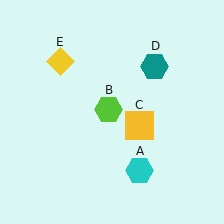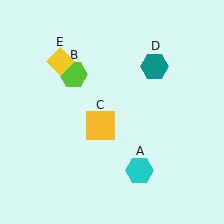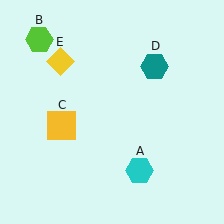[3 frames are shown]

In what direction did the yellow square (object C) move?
The yellow square (object C) moved left.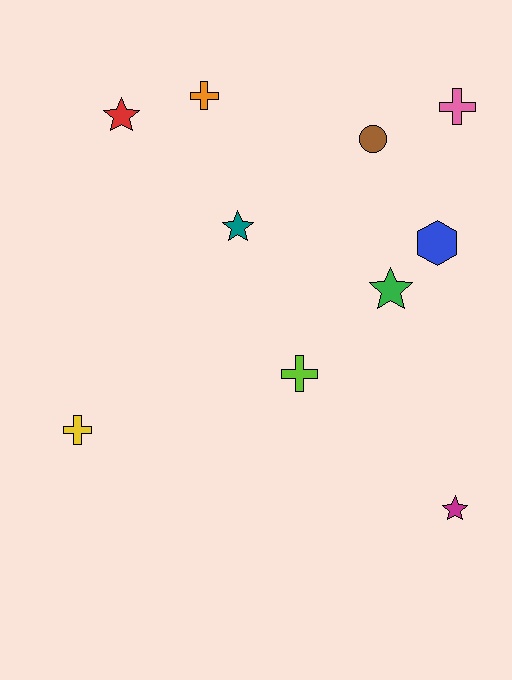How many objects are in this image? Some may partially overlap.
There are 10 objects.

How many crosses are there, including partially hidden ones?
There are 4 crosses.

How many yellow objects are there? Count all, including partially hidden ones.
There is 1 yellow object.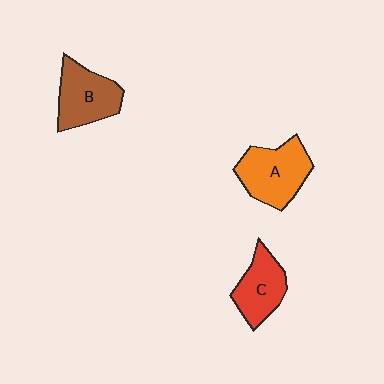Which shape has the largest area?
Shape A (orange).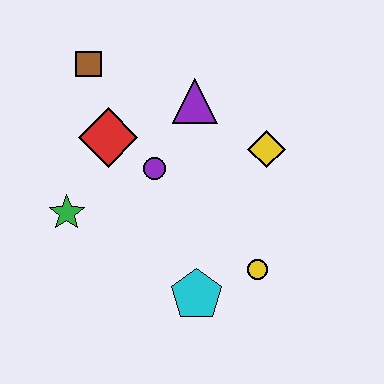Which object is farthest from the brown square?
The yellow circle is farthest from the brown square.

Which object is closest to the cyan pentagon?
The yellow circle is closest to the cyan pentagon.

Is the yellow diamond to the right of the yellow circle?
Yes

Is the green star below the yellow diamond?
Yes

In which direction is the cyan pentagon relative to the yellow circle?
The cyan pentagon is to the left of the yellow circle.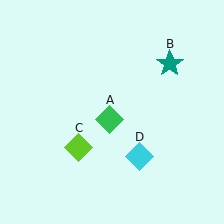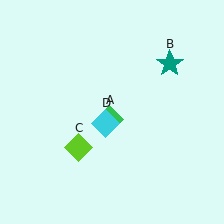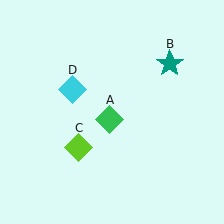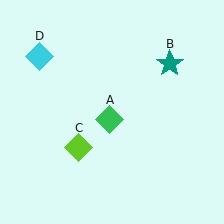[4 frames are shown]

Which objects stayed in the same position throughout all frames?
Green diamond (object A) and teal star (object B) and lime diamond (object C) remained stationary.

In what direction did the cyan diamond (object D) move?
The cyan diamond (object D) moved up and to the left.